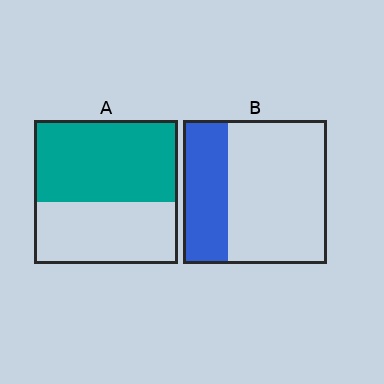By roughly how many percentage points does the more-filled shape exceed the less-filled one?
By roughly 25 percentage points (A over B).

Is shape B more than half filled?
No.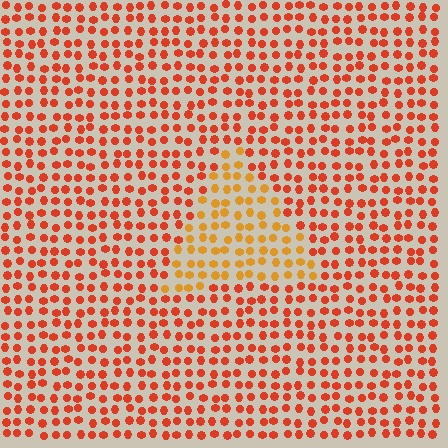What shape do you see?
I see a triangle.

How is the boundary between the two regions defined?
The boundary is defined purely by a slight shift in hue (about 30 degrees). Spacing, size, and orientation are identical on both sides.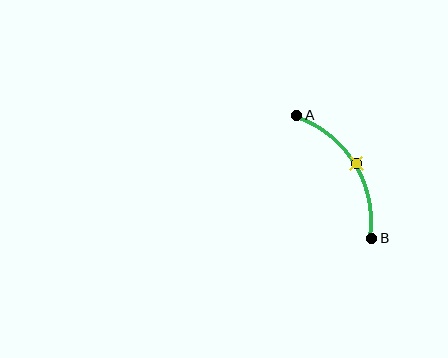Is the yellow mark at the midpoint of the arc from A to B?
Yes. The yellow mark lies on the arc at equal arc-length from both A and B — it is the arc midpoint.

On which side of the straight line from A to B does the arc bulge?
The arc bulges to the right of the straight line connecting A and B.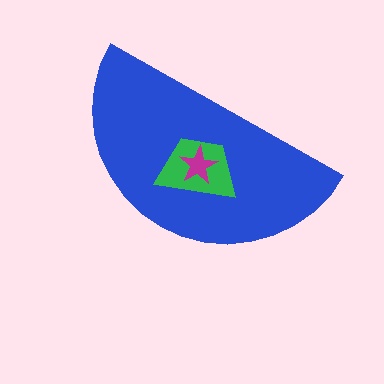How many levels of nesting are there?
3.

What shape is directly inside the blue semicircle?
The green trapezoid.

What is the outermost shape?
The blue semicircle.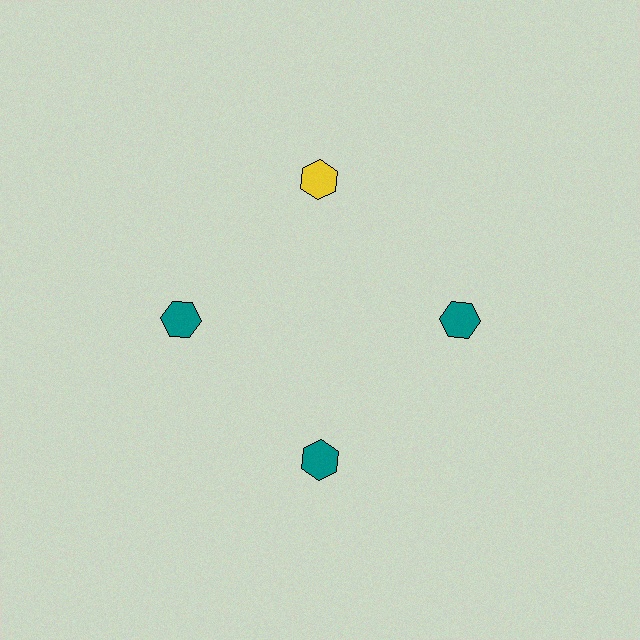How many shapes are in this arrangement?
There are 4 shapes arranged in a ring pattern.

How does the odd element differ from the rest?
It has a different color: yellow instead of teal.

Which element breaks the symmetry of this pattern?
The yellow hexagon at roughly the 12 o'clock position breaks the symmetry. All other shapes are teal hexagons.